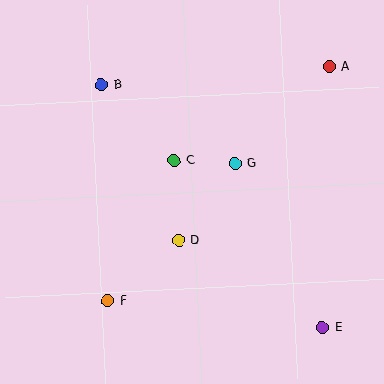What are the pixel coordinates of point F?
Point F is at (108, 301).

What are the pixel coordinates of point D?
Point D is at (179, 241).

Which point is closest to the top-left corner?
Point B is closest to the top-left corner.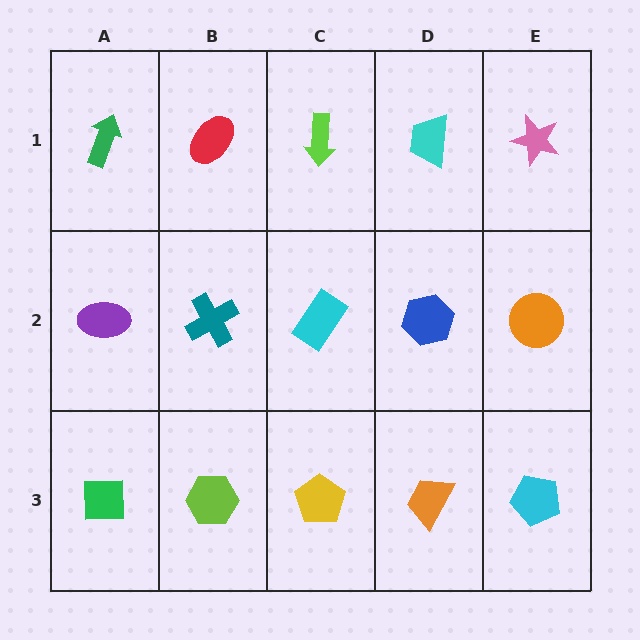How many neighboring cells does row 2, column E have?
3.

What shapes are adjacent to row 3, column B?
A teal cross (row 2, column B), a green square (row 3, column A), a yellow pentagon (row 3, column C).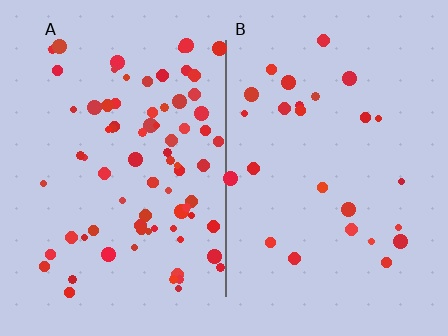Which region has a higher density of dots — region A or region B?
A (the left).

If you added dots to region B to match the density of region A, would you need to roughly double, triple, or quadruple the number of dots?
Approximately triple.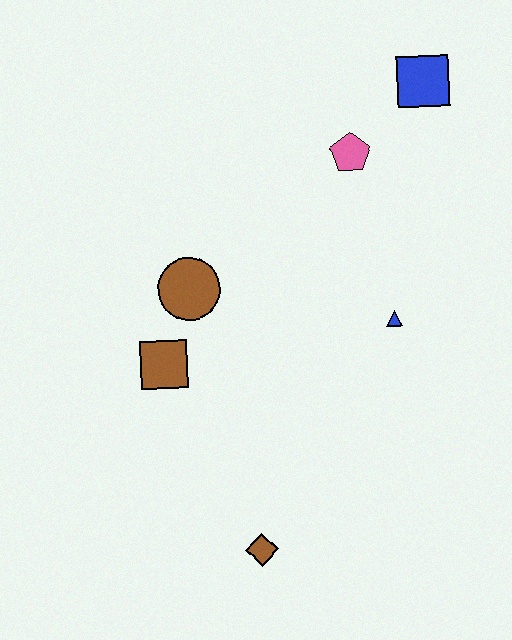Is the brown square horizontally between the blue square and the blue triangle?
No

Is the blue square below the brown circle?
No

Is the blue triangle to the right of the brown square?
Yes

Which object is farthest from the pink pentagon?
The brown diamond is farthest from the pink pentagon.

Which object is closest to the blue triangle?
The pink pentagon is closest to the blue triangle.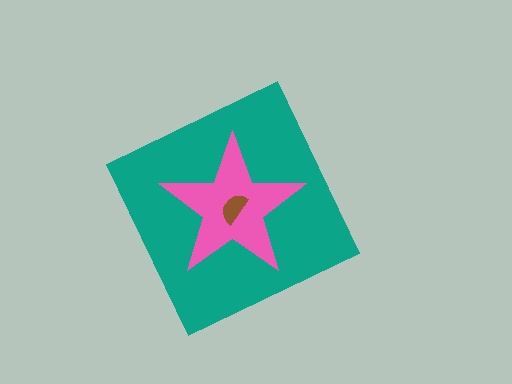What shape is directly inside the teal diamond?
The pink star.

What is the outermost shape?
The teal diamond.